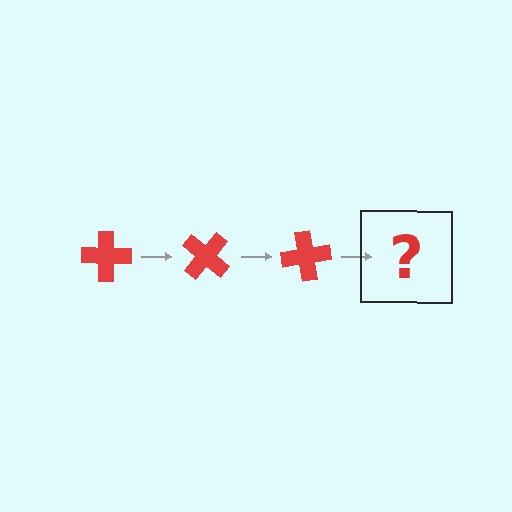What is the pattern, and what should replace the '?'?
The pattern is that the cross rotates 40 degrees each step. The '?' should be a red cross rotated 120 degrees.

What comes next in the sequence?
The next element should be a red cross rotated 120 degrees.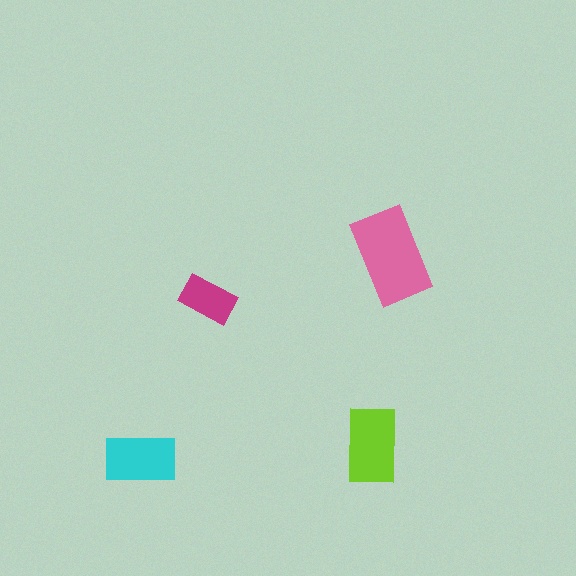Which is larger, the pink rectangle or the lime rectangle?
The pink one.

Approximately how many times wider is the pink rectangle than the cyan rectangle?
About 1.5 times wider.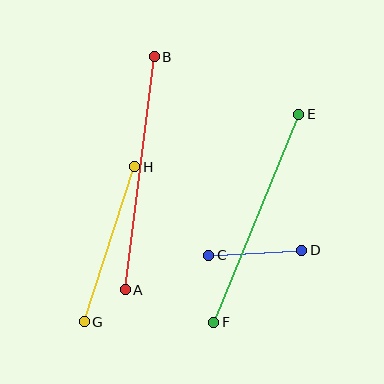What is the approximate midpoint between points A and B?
The midpoint is at approximately (140, 173) pixels.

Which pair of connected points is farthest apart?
Points A and B are farthest apart.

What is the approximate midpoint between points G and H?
The midpoint is at approximately (109, 244) pixels.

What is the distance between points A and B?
The distance is approximately 235 pixels.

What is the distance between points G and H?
The distance is approximately 163 pixels.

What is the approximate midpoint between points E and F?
The midpoint is at approximately (256, 218) pixels.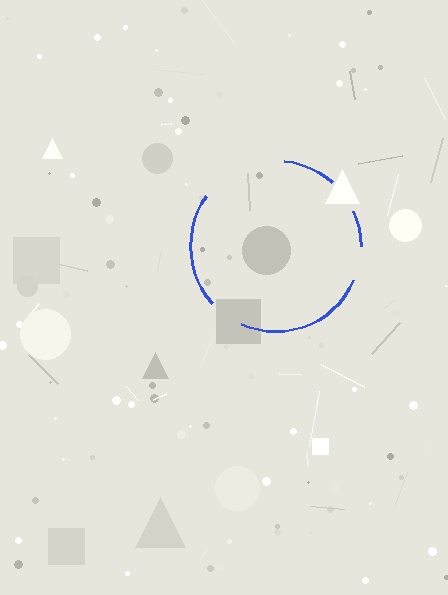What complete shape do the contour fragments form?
The contour fragments form a circle.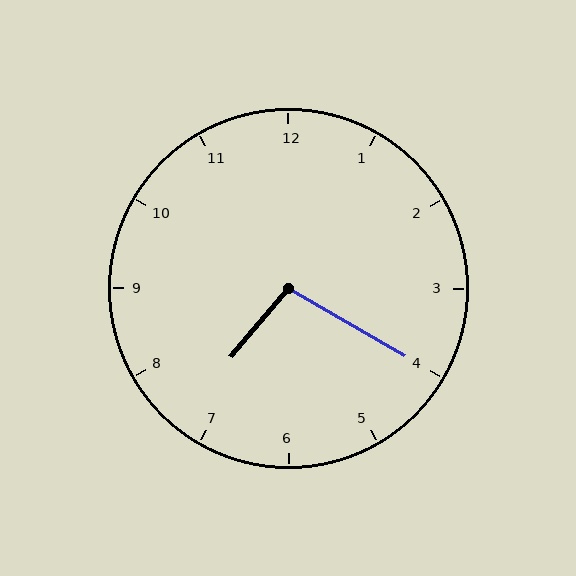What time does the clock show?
7:20.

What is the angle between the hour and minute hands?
Approximately 100 degrees.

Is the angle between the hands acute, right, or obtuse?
It is obtuse.